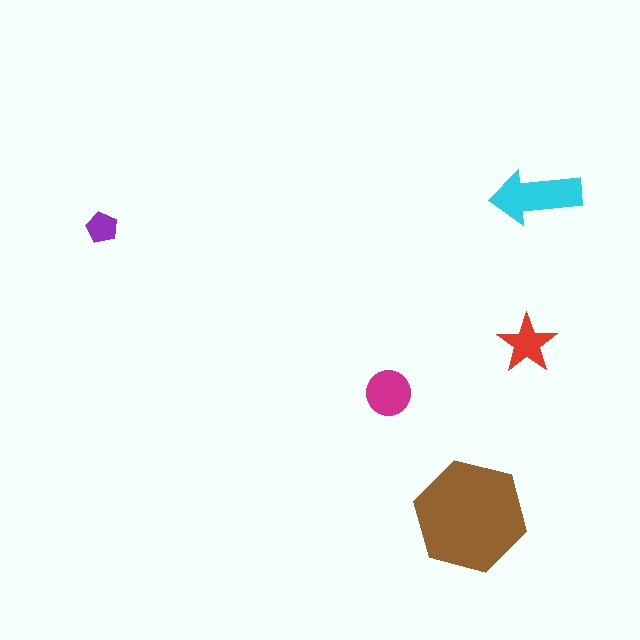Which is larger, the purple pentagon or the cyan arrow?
The cyan arrow.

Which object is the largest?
The brown hexagon.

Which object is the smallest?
The purple pentagon.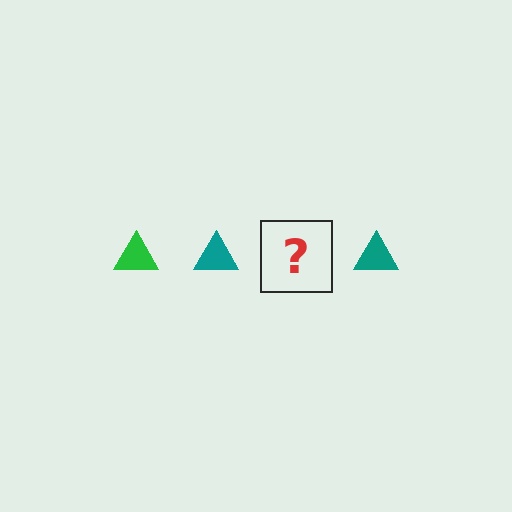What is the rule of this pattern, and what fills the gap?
The rule is that the pattern cycles through green, teal triangles. The gap should be filled with a green triangle.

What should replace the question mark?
The question mark should be replaced with a green triangle.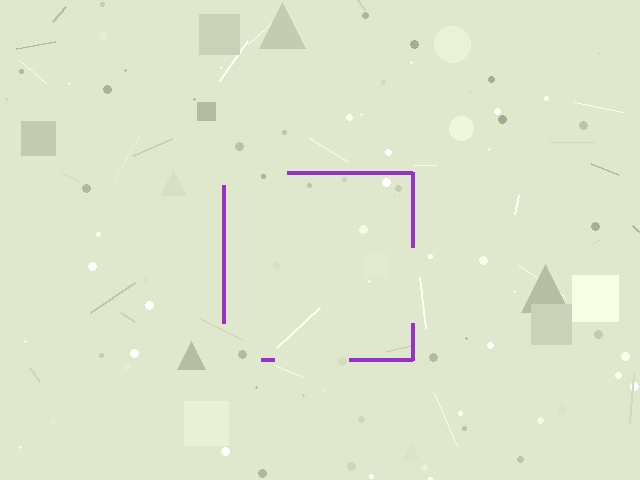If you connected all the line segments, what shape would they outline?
They would outline a square.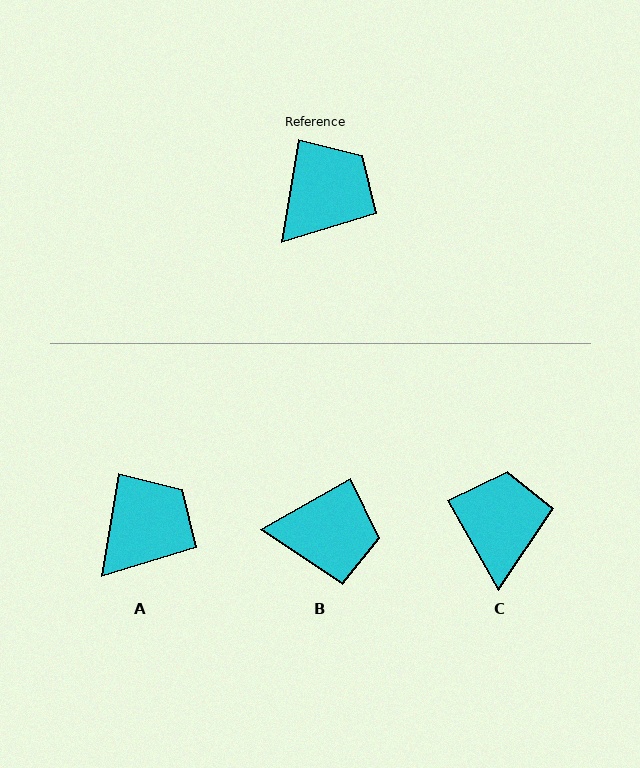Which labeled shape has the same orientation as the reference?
A.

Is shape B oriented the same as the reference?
No, it is off by about 51 degrees.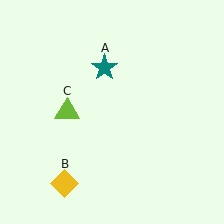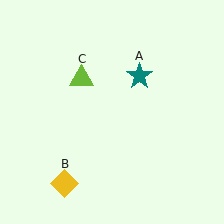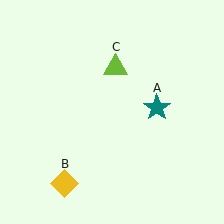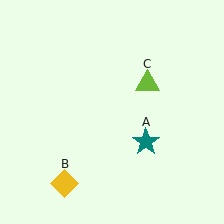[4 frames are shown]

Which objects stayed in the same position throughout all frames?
Yellow diamond (object B) remained stationary.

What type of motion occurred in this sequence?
The teal star (object A), lime triangle (object C) rotated clockwise around the center of the scene.